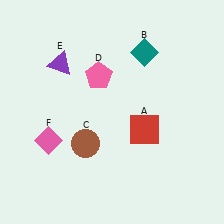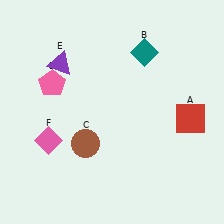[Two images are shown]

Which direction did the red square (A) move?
The red square (A) moved right.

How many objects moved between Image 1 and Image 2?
2 objects moved between the two images.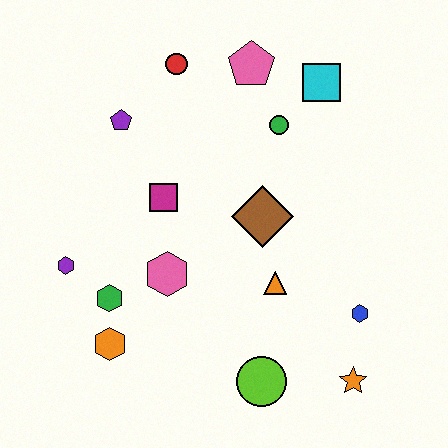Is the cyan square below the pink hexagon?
No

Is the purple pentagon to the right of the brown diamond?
No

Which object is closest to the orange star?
The blue hexagon is closest to the orange star.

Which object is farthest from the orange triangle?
The red circle is farthest from the orange triangle.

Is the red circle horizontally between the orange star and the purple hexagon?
Yes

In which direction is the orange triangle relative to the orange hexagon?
The orange triangle is to the right of the orange hexagon.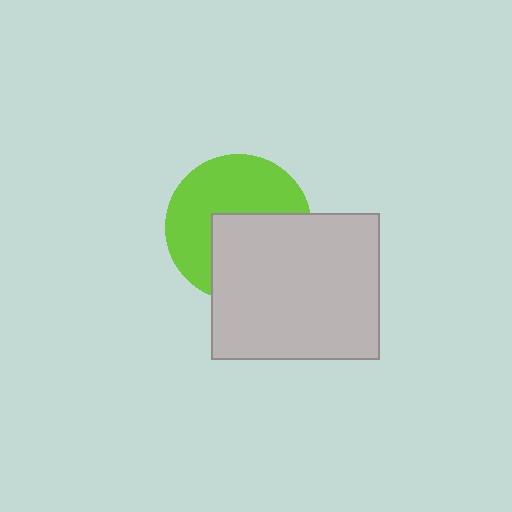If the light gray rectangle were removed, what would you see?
You would see the complete lime circle.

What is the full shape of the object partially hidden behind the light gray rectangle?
The partially hidden object is a lime circle.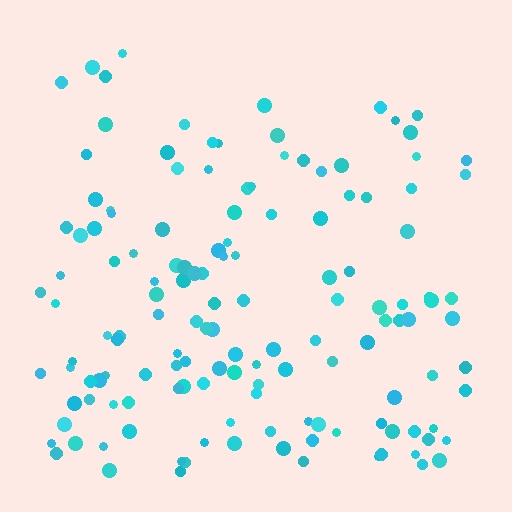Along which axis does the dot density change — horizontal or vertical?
Vertical.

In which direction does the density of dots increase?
From top to bottom, with the bottom side densest.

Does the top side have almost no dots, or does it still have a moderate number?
Still a moderate number, just noticeably fewer than the bottom.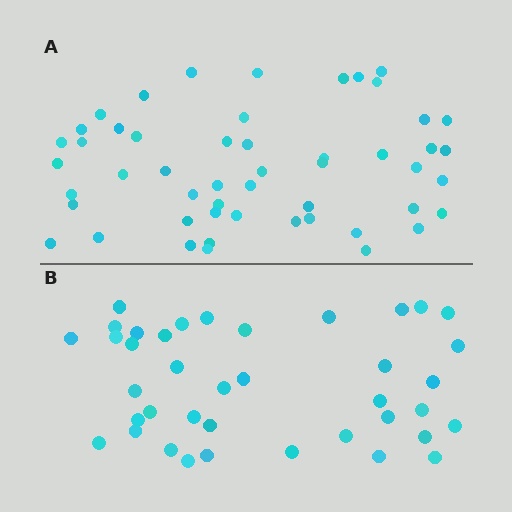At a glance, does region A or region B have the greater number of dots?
Region A (the top region) has more dots.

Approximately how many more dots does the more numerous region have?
Region A has roughly 12 or so more dots than region B.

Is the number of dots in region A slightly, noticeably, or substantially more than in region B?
Region A has noticeably more, but not dramatically so. The ratio is roughly 1.3 to 1.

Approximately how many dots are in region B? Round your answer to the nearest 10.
About 40 dots. (The exact count is 39, which rounds to 40.)